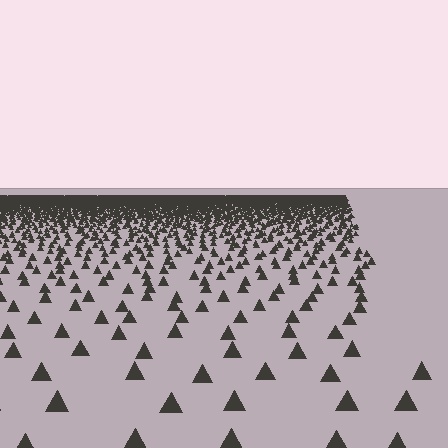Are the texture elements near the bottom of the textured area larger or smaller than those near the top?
Larger. Near the bottom, elements are closer to the viewer and appear at a bigger on-screen size.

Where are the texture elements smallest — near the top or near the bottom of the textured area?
Near the top.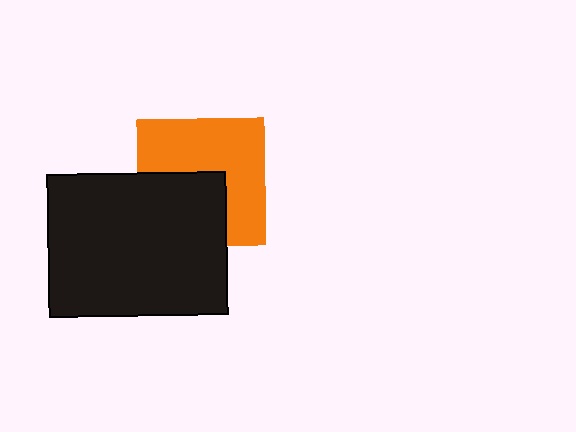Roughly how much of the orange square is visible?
About half of it is visible (roughly 58%).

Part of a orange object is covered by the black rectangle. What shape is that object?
It is a square.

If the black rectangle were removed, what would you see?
You would see the complete orange square.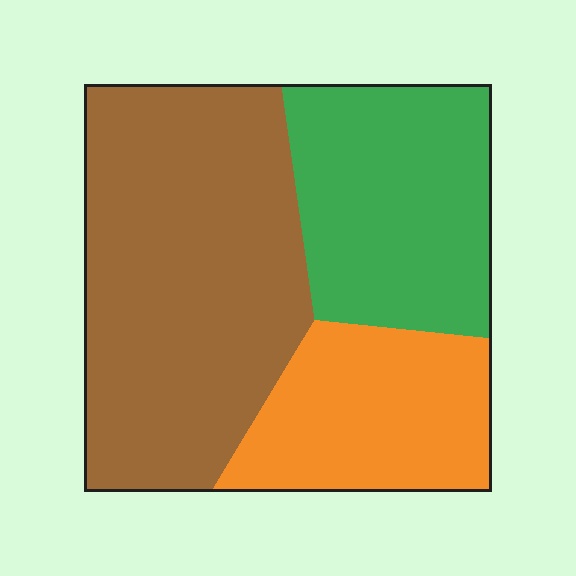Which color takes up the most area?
Brown, at roughly 50%.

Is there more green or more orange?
Green.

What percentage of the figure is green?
Green covers roughly 30% of the figure.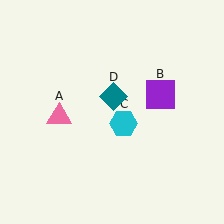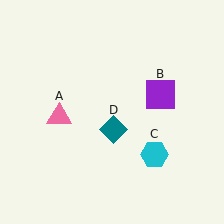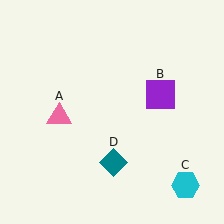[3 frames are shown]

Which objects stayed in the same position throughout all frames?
Pink triangle (object A) and purple square (object B) remained stationary.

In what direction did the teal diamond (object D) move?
The teal diamond (object D) moved down.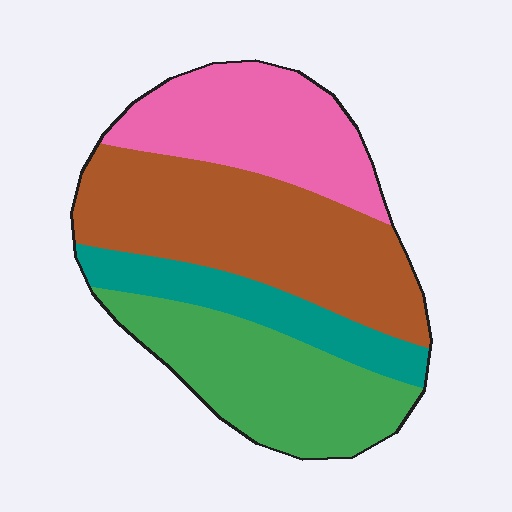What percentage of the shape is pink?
Pink covers 24% of the shape.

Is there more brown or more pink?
Brown.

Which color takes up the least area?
Teal, at roughly 15%.